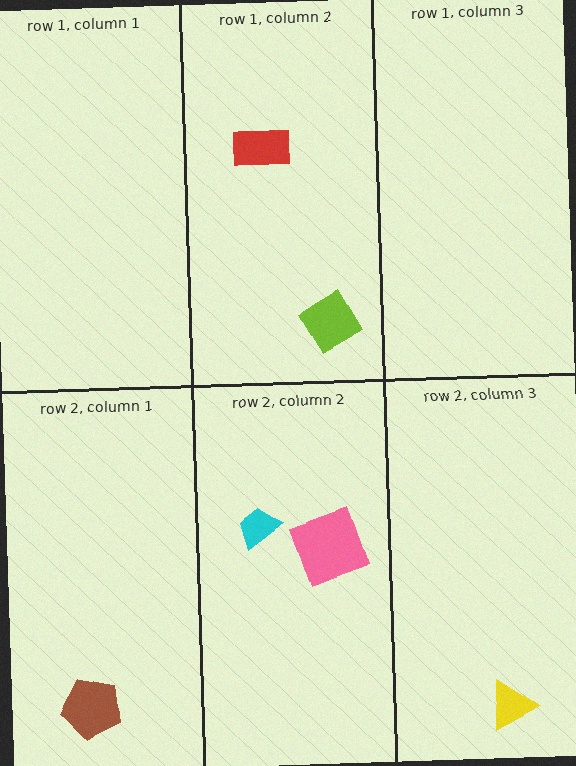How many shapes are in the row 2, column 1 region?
1.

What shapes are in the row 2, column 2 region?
The cyan trapezoid, the pink square.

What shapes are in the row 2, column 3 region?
The yellow triangle.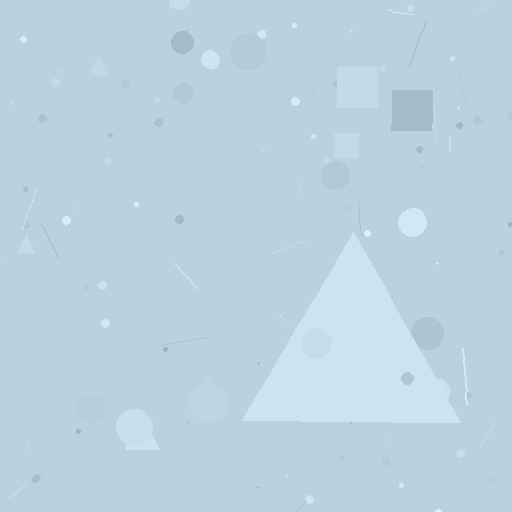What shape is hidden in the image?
A triangle is hidden in the image.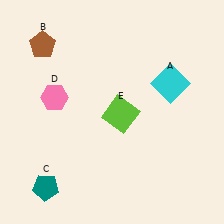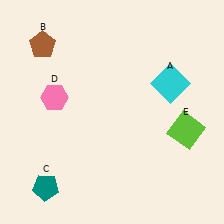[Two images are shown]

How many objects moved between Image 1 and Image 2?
1 object moved between the two images.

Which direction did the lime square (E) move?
The lime square (E) moved right.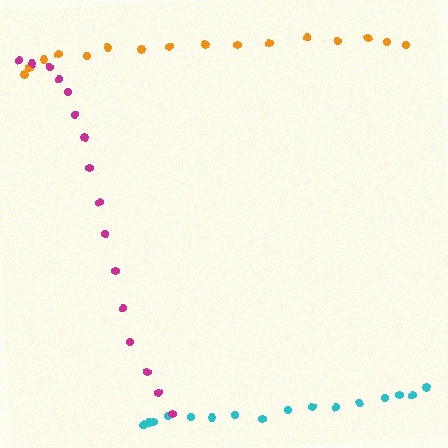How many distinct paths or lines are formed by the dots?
There are 3 distinct paths.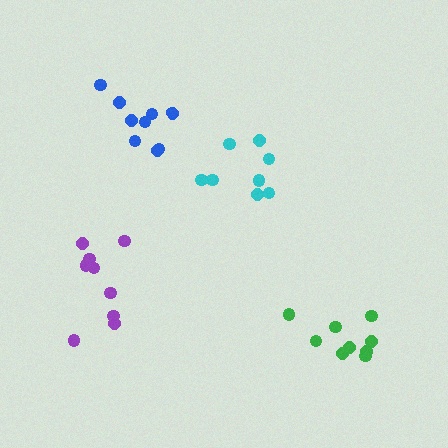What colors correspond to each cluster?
The clusters are colored: green, cyan, blue, purple.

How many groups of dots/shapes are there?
There are 4 groups.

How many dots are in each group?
Group 1: 9 dots, Group 2: 8 dots, Group 3: 9 dots, Group 4: 9 dots (35 total).